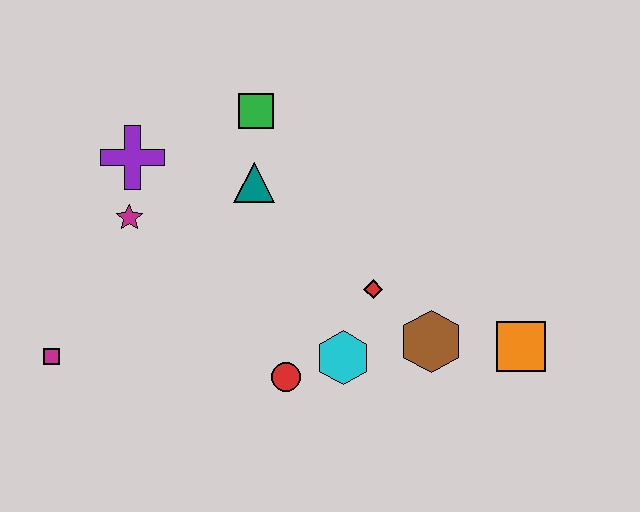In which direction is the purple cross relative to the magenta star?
The purple cross is above the magenta star.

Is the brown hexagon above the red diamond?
No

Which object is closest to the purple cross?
The magenta star is closest to the purple cross.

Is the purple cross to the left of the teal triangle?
Yes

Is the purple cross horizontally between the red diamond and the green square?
No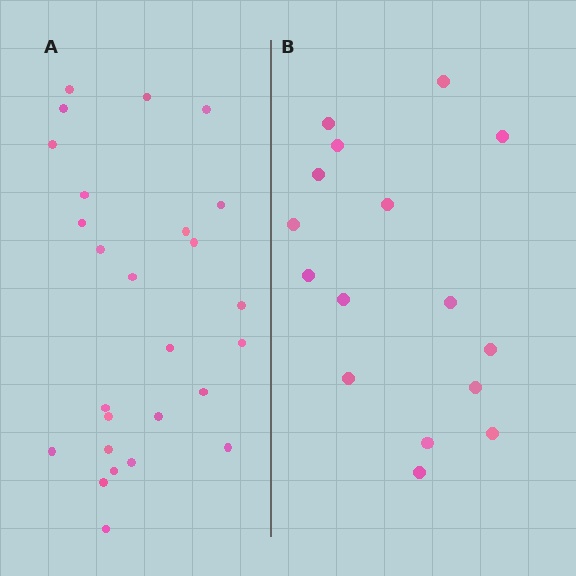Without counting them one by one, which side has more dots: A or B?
Region A (the left region) has more dots.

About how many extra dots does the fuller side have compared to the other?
Region A has roughly 10 or so more dots than region B.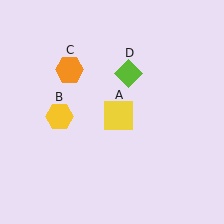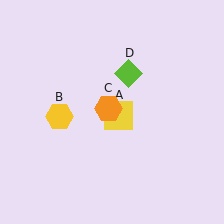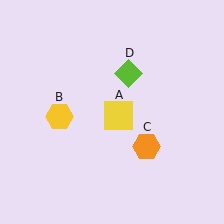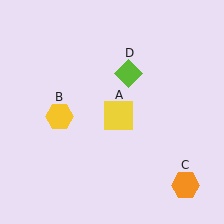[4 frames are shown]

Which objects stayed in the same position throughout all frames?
Yellow square (object A) and yellow hexagon (object B) and lime diamond (object D) remained stationary.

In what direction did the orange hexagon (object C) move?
The orange hexagon (object C) moved down and to the right.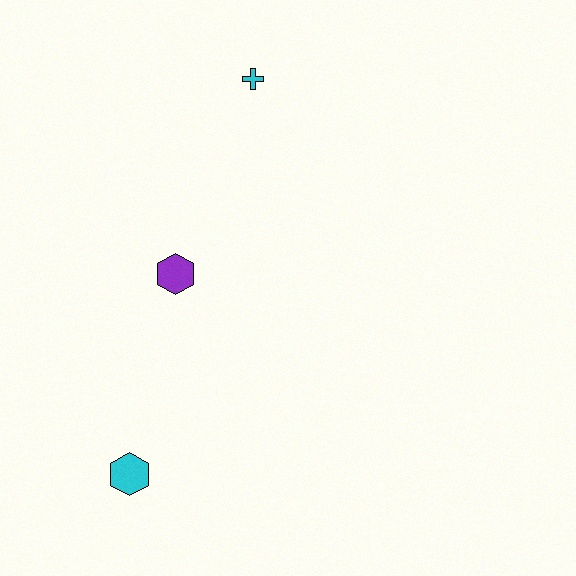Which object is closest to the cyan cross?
The purple hexagon is closest to the cyan cross.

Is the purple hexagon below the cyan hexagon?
No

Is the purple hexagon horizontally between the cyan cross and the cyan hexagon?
Yes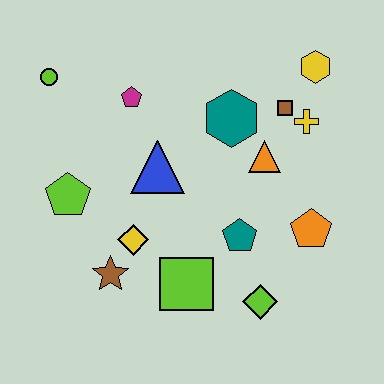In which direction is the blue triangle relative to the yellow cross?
The blue triangle is to the left of the yellow cross.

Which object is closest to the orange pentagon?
The teal pentagon is closest to the orange pentagon.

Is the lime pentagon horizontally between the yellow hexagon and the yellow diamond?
No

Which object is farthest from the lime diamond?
The lime circle is farthest from the lime diamond.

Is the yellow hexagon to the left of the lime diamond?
No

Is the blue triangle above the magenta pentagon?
No